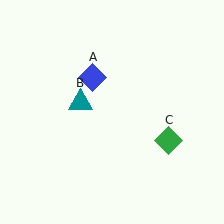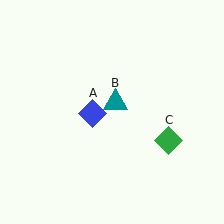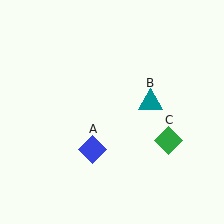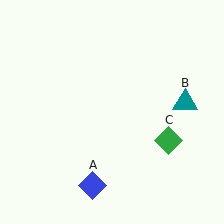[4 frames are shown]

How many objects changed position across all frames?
2 objects changed position: blue diamond (object A), teal triangle (object B).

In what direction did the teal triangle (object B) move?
The teal triangle (object B) moved right.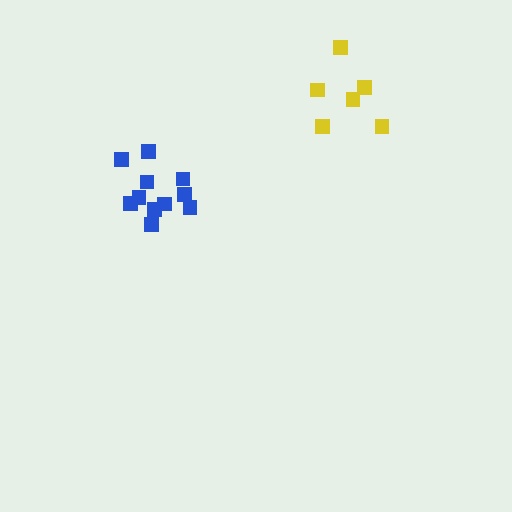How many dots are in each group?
Group 1: 11 dots, Group 2: 6 dots (17 total).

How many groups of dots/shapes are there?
There are 2 groups.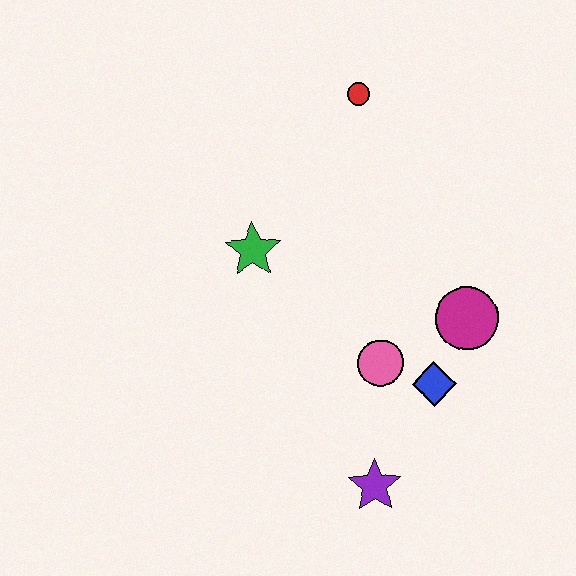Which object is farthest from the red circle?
The purple star is farthest from the red circle.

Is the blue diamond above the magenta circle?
No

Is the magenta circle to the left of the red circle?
No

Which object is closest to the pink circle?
The blue diamond is closest to the pink circle.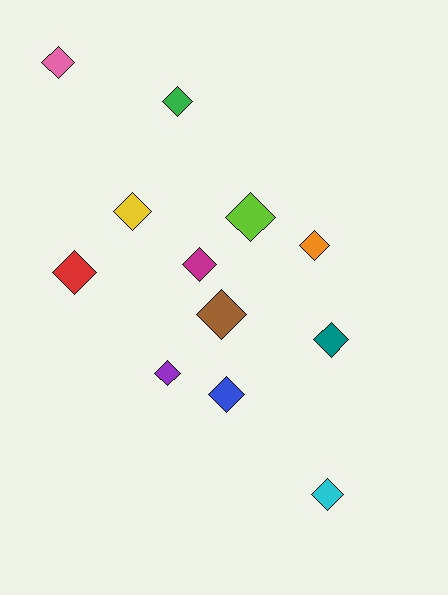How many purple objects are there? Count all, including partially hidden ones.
There is 1 purple object.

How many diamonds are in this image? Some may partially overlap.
There are 12 diamonds.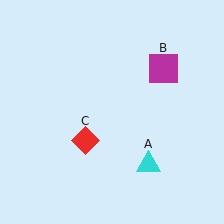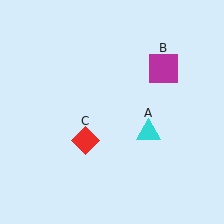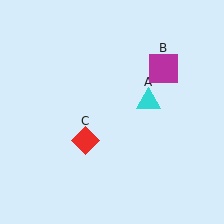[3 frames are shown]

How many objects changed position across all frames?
1 object changed position: cyan triangle (object A).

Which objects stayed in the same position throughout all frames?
Magenta square (object B) and red diamond (object C) remained stationary.